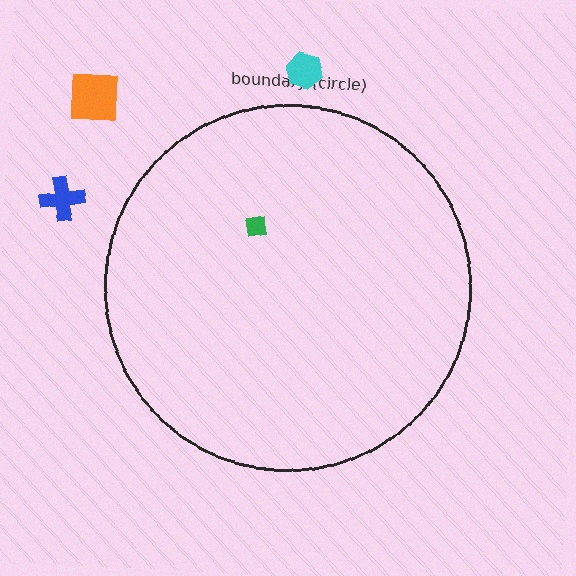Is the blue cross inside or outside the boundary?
Outside.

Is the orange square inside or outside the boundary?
Outside.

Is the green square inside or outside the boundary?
Inside.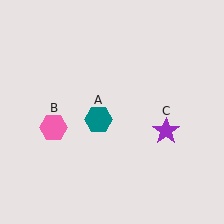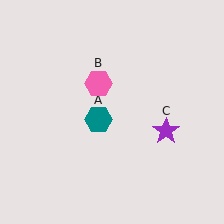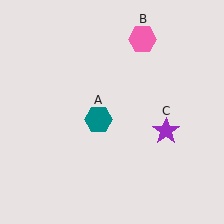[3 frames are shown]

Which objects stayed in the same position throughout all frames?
Teal hexagon (object A) and purple star (object C) remained stationary.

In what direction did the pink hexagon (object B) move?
The pink hexagon (object B) moved up and to the right.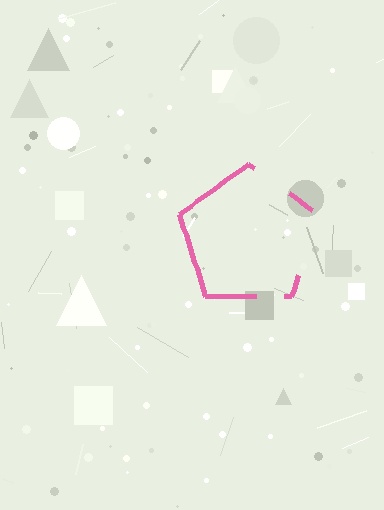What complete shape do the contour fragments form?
The contour fragments form a pentagon.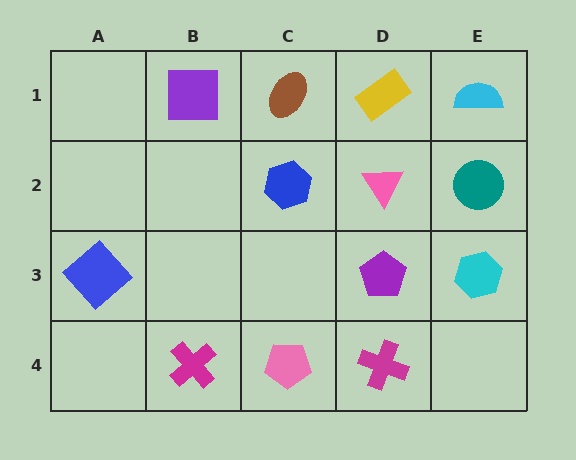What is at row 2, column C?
A blue hexagon.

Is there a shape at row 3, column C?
No, that cell is empty.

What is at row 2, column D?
A pink triangle.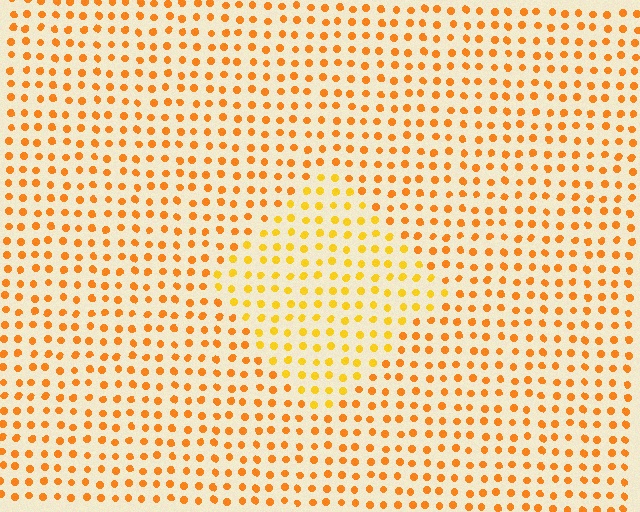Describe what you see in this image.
The image is filled with small orange elements in a uniform arrangement. A diamond-shaped region is visible where the elements are tinted to a slightly different hue, forming a subtle color boundary.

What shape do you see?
I see a diamond.